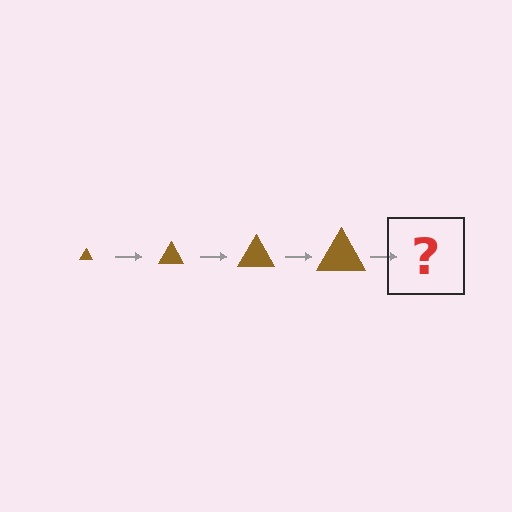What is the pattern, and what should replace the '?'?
The pattern is that the triangle gets progressively larger each step. The '?' should be a brown triangle, larger than the previous one.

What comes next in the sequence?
The next element should be a brown triangle, larger than the previous one.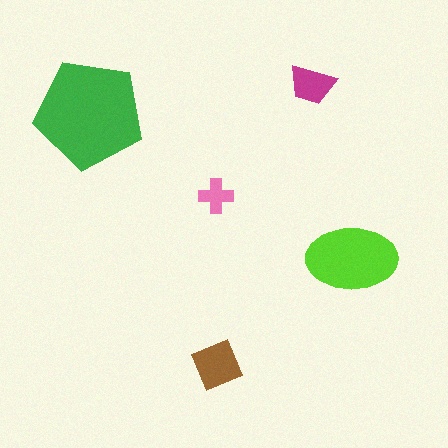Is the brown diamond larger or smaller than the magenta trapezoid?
Larger.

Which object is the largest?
The green pentagon.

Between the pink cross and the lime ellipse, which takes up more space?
The lime ellipse.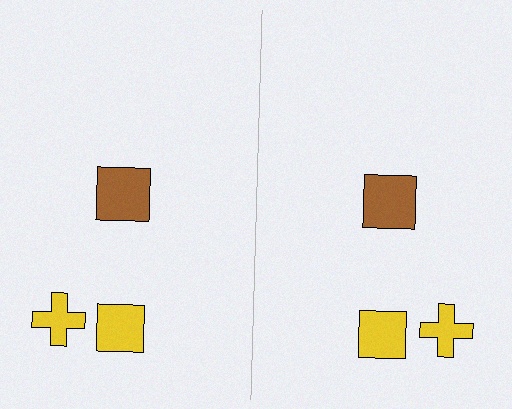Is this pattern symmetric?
Yes, this pattern has bilateral (reflection) symmetry.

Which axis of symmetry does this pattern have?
The pattern has a vertical axis of symmetry running through the center of the image.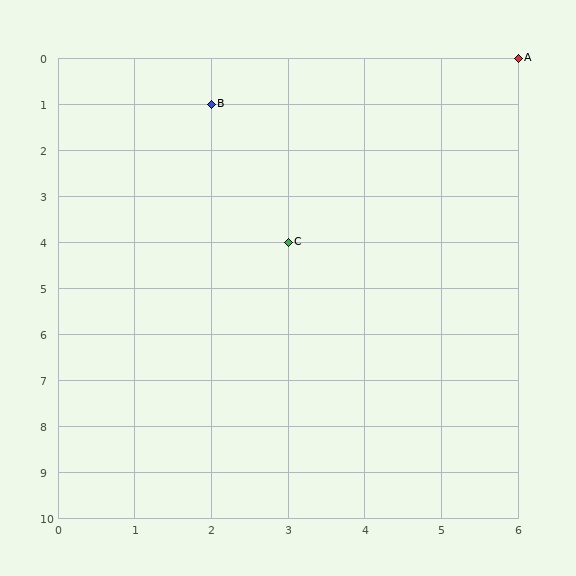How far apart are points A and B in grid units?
Points A and B are 4 columns and 1 row apart (about 4.1 grid units diagonally).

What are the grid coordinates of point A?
Point A is at grid coordinates (6, 0).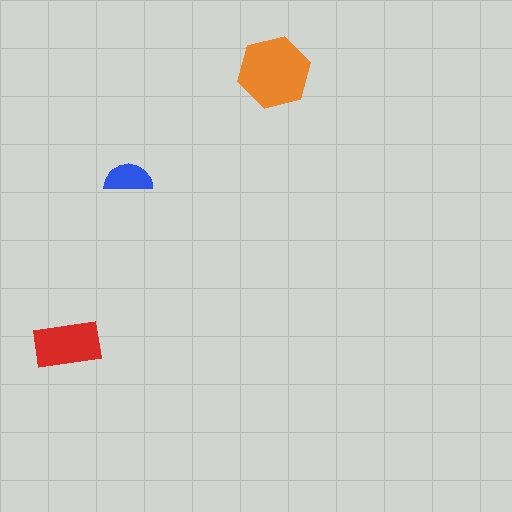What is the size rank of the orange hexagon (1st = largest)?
1st.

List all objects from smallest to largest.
The blue semicircle, the red rectangle, the orange hexagon.